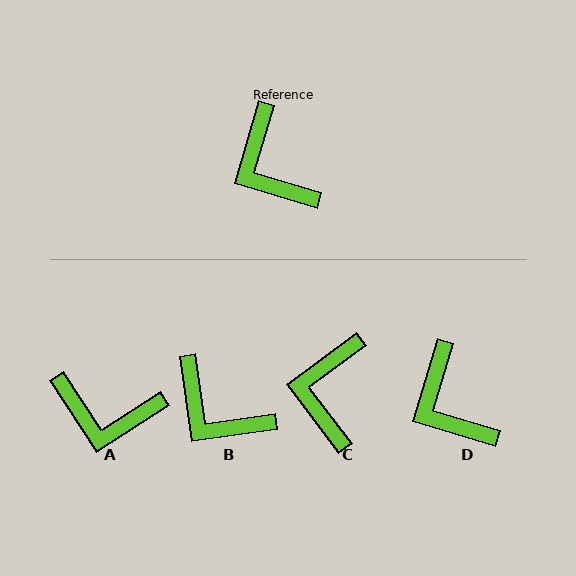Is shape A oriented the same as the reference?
No, it is off by about 50 degrees.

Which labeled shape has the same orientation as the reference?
D.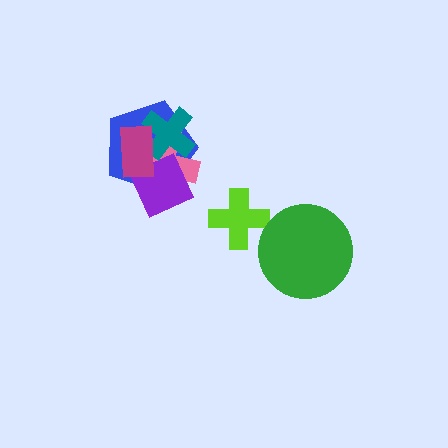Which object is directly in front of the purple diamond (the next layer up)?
The teal cross is directly in front of the purple diamond.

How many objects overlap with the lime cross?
0 objects overlap with the lime cross.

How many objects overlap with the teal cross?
4 objects overlap with the teal cross.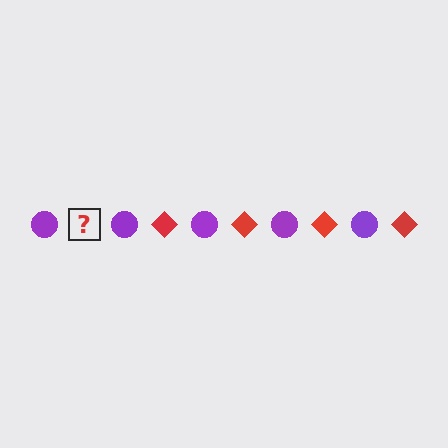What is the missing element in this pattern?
The missing element is a red diamond.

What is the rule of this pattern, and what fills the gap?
The rule is that the pattern alternates between purple circle and red diamond. The gap should be filled with a red diamond.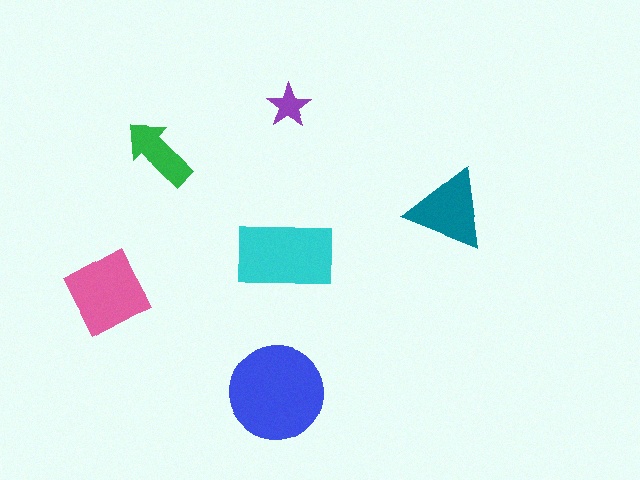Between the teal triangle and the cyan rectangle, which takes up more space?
The cyan rectangle.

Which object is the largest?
The blue circle.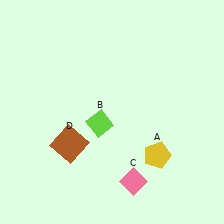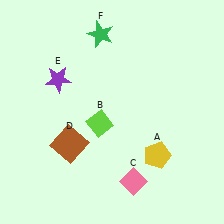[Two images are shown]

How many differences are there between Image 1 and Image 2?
There are 2 differences between the two images.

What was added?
A purple star (E), a green star (F) were added in Image 2.